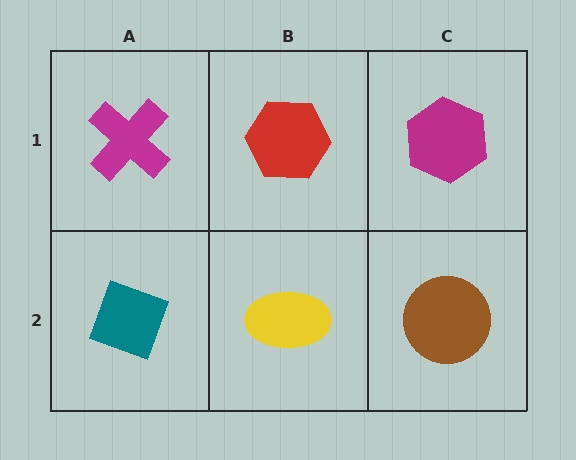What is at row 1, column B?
A red hexagon.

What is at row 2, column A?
A teal diamond.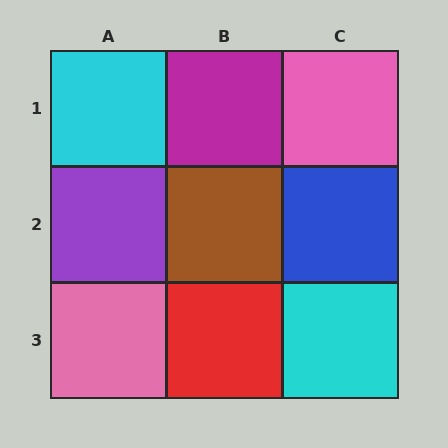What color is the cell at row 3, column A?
Pink.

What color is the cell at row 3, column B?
Red.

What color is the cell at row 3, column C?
Cyan.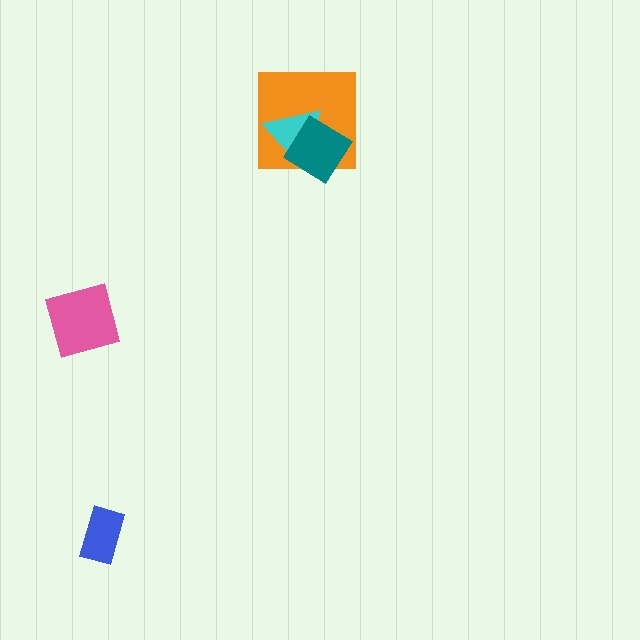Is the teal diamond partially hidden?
No, no other shape covers it.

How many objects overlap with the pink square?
0 objects overlap with the pink square.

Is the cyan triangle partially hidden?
Yes, it is partially covered by another shape.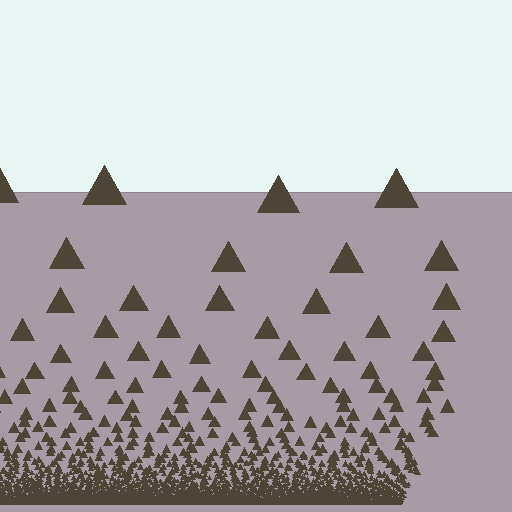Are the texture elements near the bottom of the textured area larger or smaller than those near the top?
Smaller. The gradient is inverted — elements near the bottom are smaller and denser.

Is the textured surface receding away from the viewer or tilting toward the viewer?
The surface appears to tilt toward the viewer. Texture elements get larger and sparser toward the top.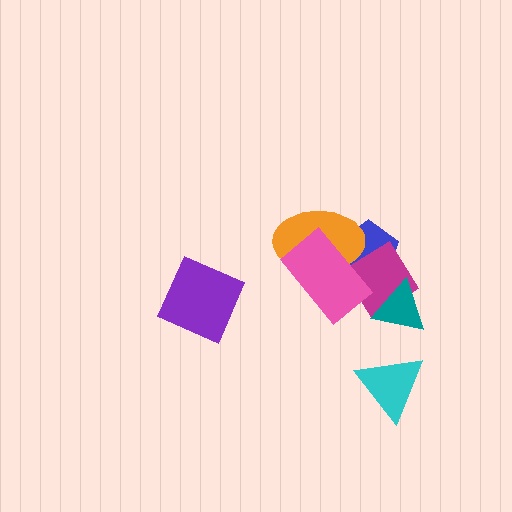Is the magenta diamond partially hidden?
Yes, it is partially covered by another shape.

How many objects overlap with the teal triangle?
1 object overlaps with the teal triangle.